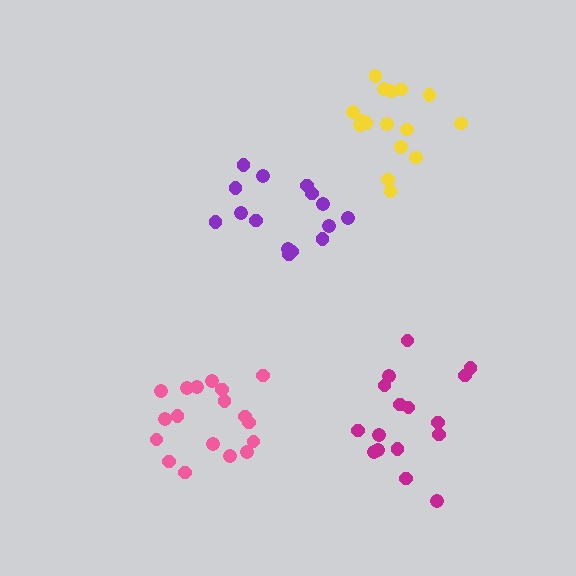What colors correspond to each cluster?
The clusters are colored: magenta, purple, yellow, pink.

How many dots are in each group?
Group 1: 16 dots, Group 2: 15 dots, Group 3: 16 dots, Group 4: 18 dots (65 total).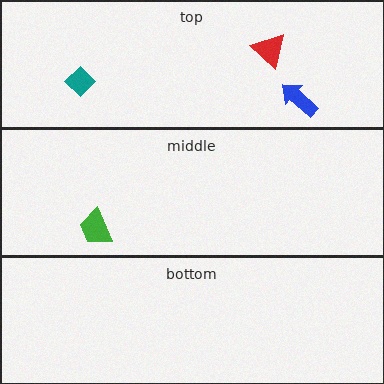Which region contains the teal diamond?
The top region.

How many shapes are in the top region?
3.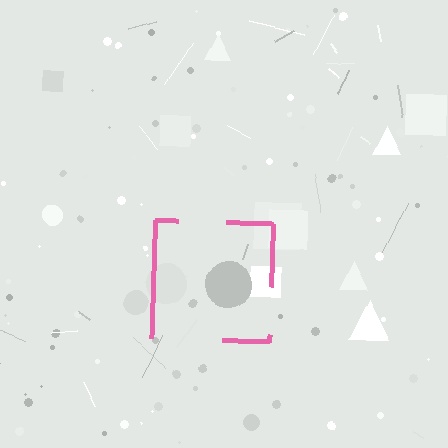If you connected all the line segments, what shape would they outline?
They would outline a square.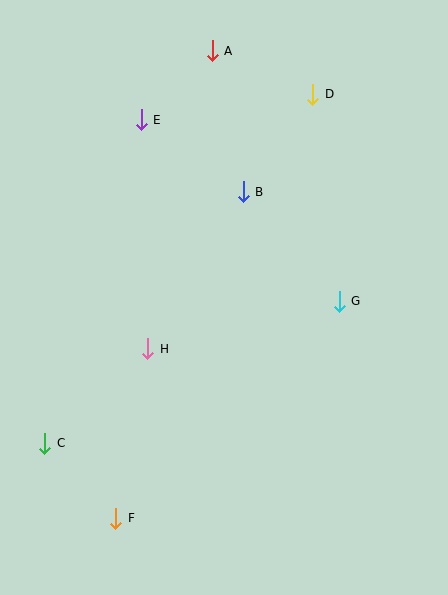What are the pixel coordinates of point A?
Point A is at (212, 51).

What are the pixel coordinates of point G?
Point G is at (339, 301).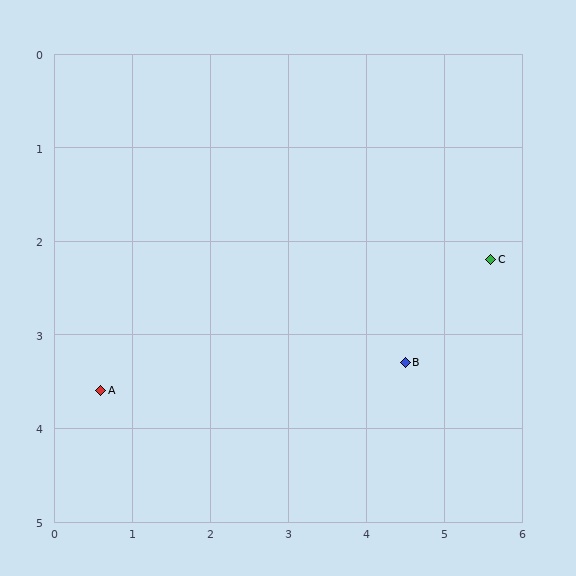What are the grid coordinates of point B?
Point B is at approximately (4.5, 3.3).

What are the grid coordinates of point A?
Point A is at approximately (0.6, 3.6).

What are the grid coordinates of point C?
Point C is at approximately (5.6, 2.2).